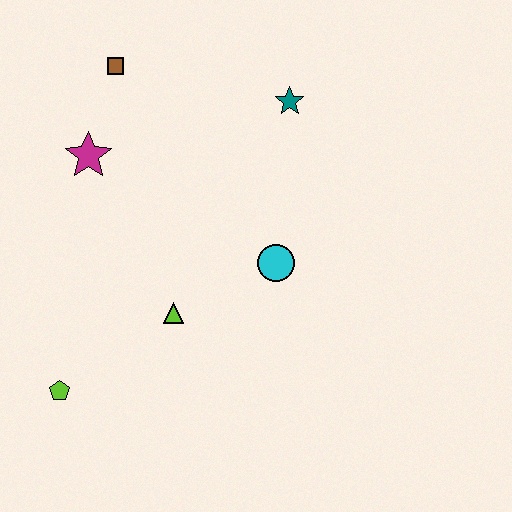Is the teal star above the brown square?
No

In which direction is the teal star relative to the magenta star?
The teal star is to the right of the magenta star.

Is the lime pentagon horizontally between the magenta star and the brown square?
No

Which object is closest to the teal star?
The cyan circle is closest to the teal star.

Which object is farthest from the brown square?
The lime pentagon is farthest from the brown square.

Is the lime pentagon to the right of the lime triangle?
No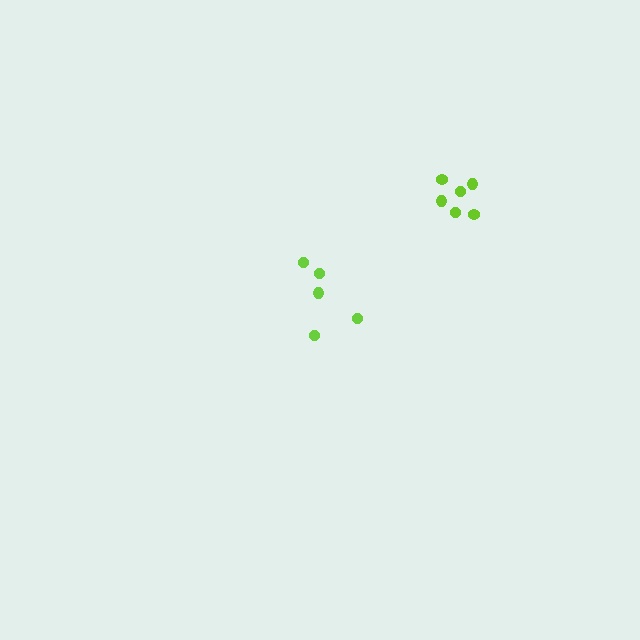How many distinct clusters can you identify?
There are 2 distinct clusters.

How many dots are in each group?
Group 1: 6 dots, Group 2: 5 dots (11 total).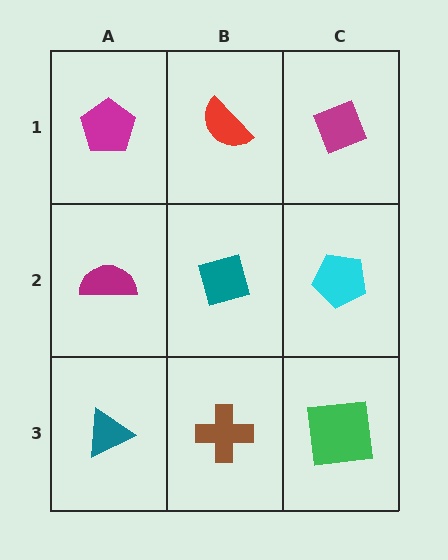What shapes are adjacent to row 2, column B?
A red semicircle (row 1, column B), a brown cross (row 3, column B), a magenta semicircle (row 2, column A), a cyan pentagon (row 2, column C).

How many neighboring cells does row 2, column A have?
3.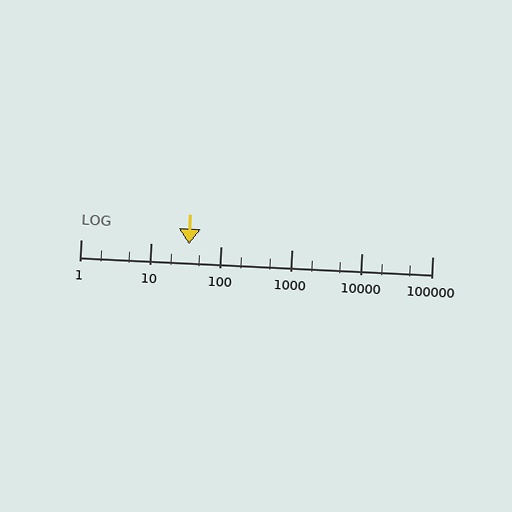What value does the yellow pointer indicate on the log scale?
The pointer indicates approximately 35.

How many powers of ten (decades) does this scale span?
The scale spans 5 decades, from 1 to 100000.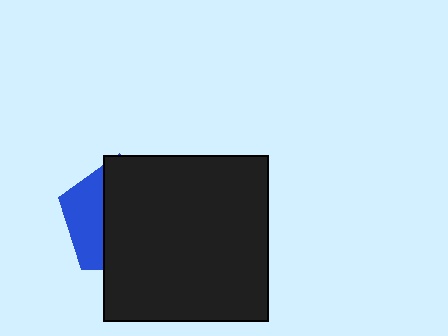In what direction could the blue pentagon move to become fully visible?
The blue pentagon could move left. That would shift it out from behind the black square entirely.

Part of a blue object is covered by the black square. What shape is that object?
It is a pentagon.